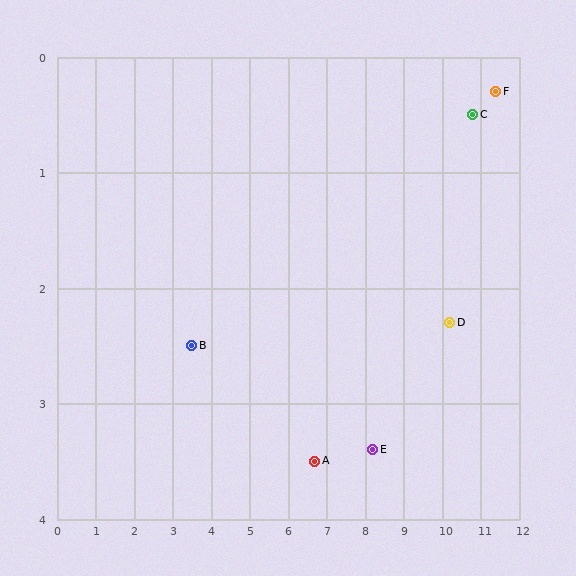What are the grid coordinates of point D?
Point D is at approximately (10.2, 2.3).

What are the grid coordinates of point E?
Point E is at approximately (8.2, 3.4).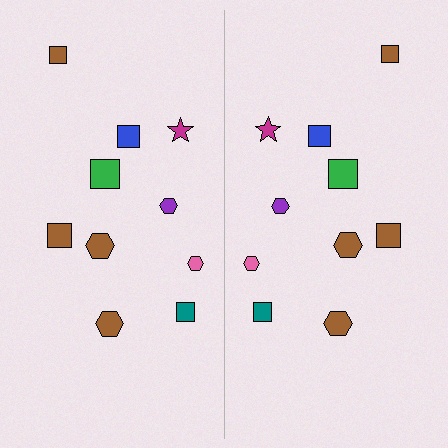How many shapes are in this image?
There are 20 shapes in this image.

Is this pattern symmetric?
Yes, this pattern has bilateral (reflection) symmetry.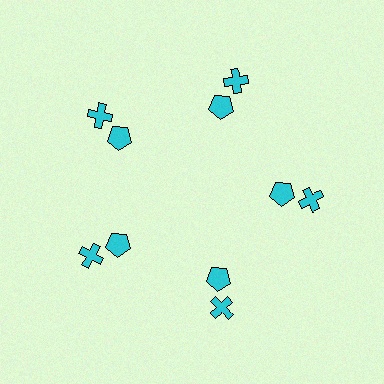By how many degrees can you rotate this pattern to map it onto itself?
The pattern maps onto itself every 72 degrees of rotation.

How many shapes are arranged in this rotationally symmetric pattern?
There are 10 shapes, arranged in 5 groups of 2.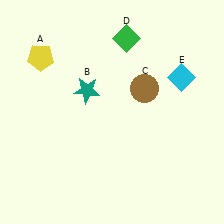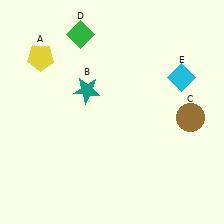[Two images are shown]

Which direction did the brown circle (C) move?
The brown circle (C) moved right.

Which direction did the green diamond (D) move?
The green diamond (D) moved left.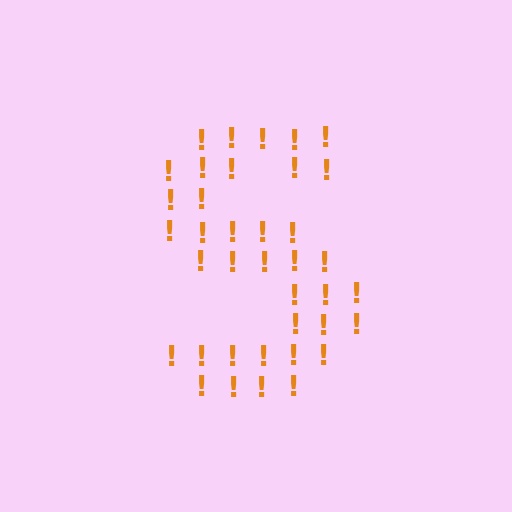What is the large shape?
The large shape is the letter S.